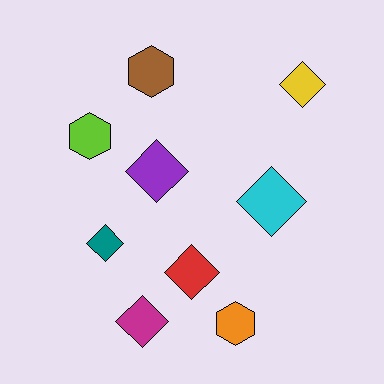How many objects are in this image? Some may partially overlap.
There are 9 objects.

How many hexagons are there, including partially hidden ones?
There are 3 hexagons.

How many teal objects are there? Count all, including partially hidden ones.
There is 1 teal object.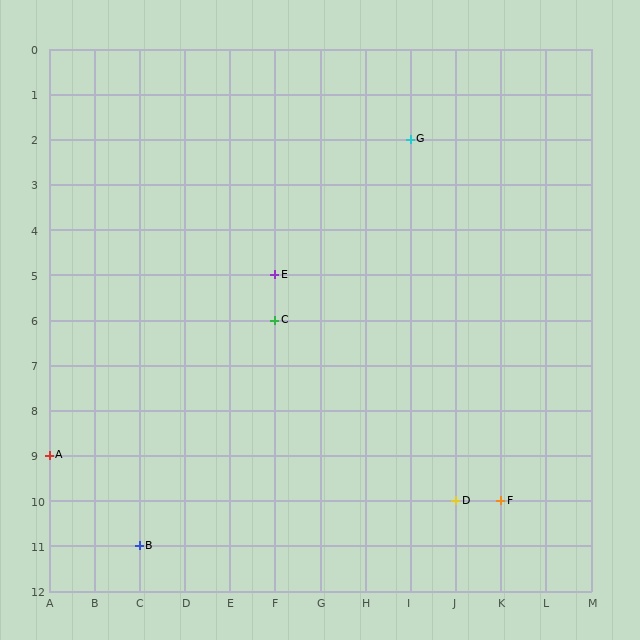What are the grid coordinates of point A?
Point A is at grid coordinates (A, 9).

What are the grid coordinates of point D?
Point D is at grid coordinates (J, 10).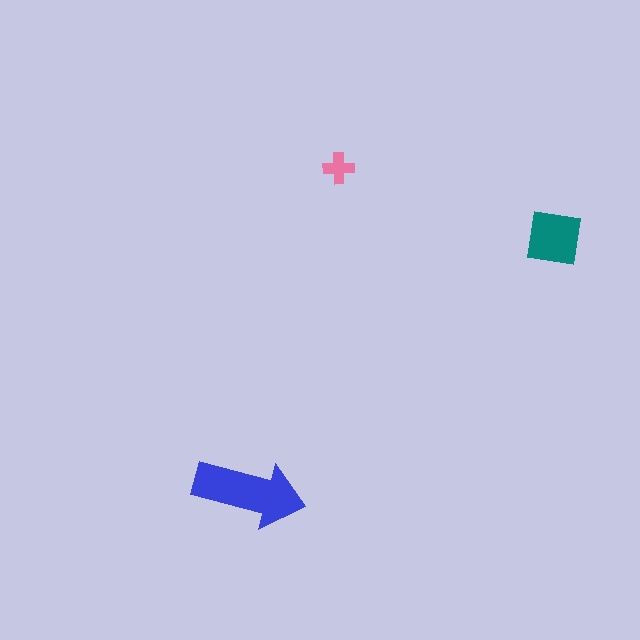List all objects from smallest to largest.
The pink cross, the teal square, the blue arrow.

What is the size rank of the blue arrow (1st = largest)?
1st.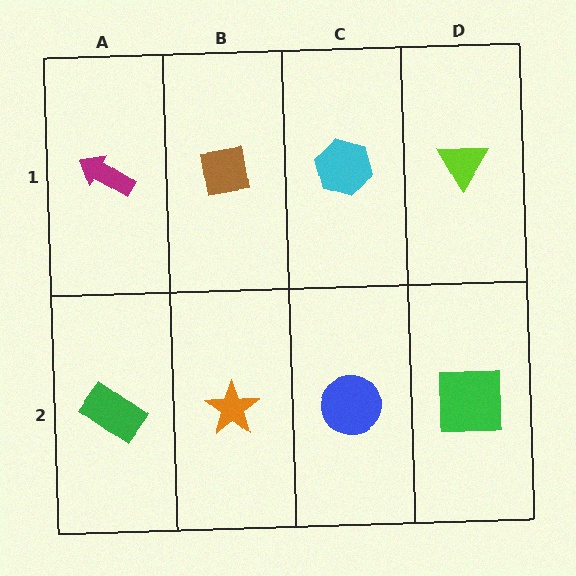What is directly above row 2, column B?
A brown square.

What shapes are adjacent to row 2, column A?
A magenta arrow (row 1, column A), an orange star (row 2, column B).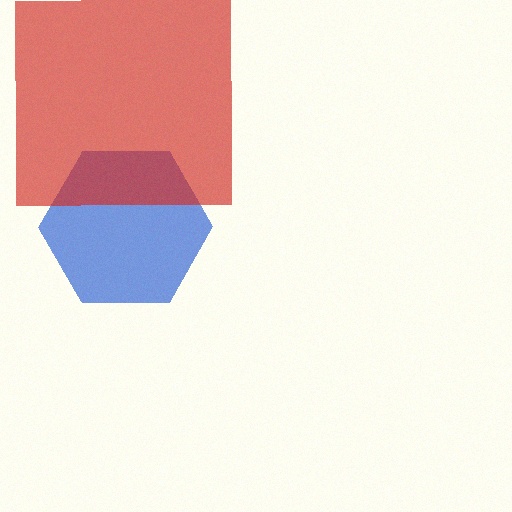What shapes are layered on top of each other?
The layered shapes are: a blue hexagon, a red square.